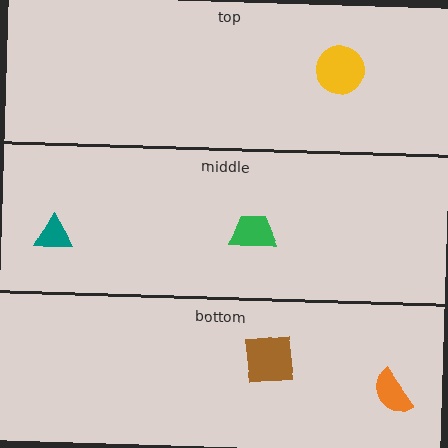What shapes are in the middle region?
The teal triangle, the green trapezoid.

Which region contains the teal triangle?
The middle region.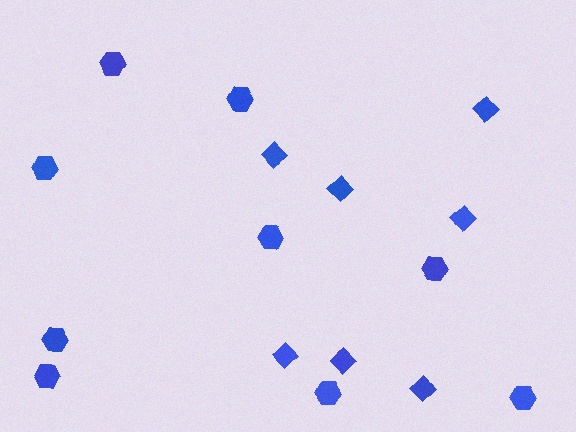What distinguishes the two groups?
There are 2 groups: one group of diamonds (7) and one group of hexagons (9).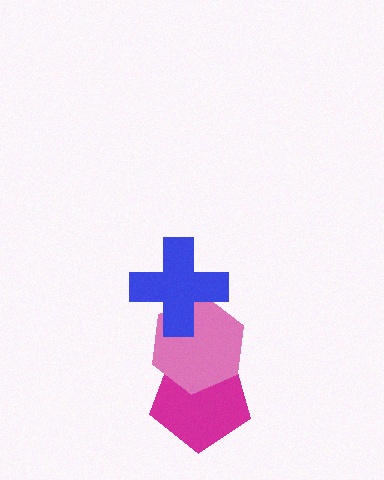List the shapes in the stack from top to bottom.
From top to bottom: the blue cross, the pink hexagon, the magenta pentagon.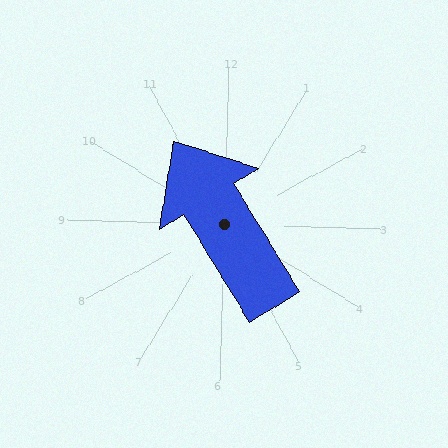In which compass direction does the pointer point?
Northwest.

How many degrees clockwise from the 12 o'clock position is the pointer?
Approximately 327 degrees.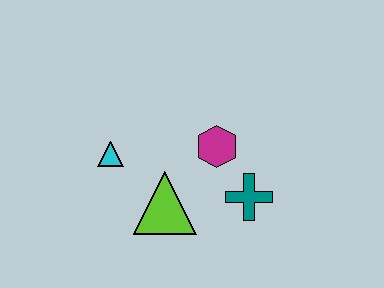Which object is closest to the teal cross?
The magenta hexagon is closest to the teal cross.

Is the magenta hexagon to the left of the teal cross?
Yes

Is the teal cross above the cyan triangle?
No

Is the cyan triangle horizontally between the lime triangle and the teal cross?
No